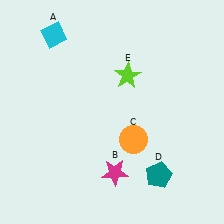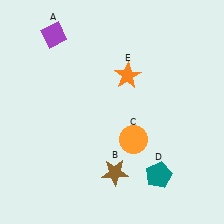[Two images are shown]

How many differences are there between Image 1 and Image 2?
There are 3 differences between the two images.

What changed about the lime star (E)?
In Image 1, E is lime. In Image 2, it changed to orange.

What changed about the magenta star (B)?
In Image 1, B is magenta. In Image 2, it changed to brown.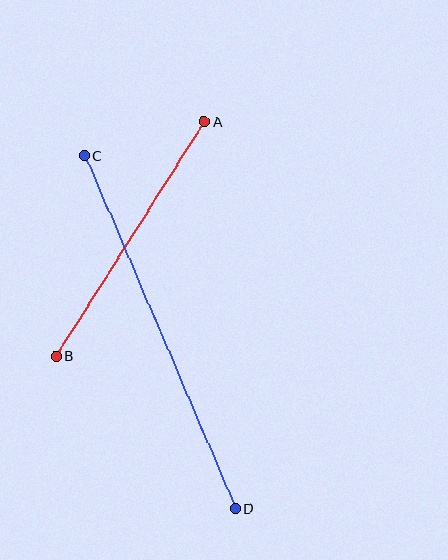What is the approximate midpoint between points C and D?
The midpoint is at approximately (160, 332) pixels.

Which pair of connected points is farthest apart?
Points C and D are farthest apart.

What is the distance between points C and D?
The distance is approximately 383 pixels.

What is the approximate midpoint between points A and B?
The midpoint is at approximately (130, 239) pixels.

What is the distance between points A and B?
The distance is approximately 277 pixels.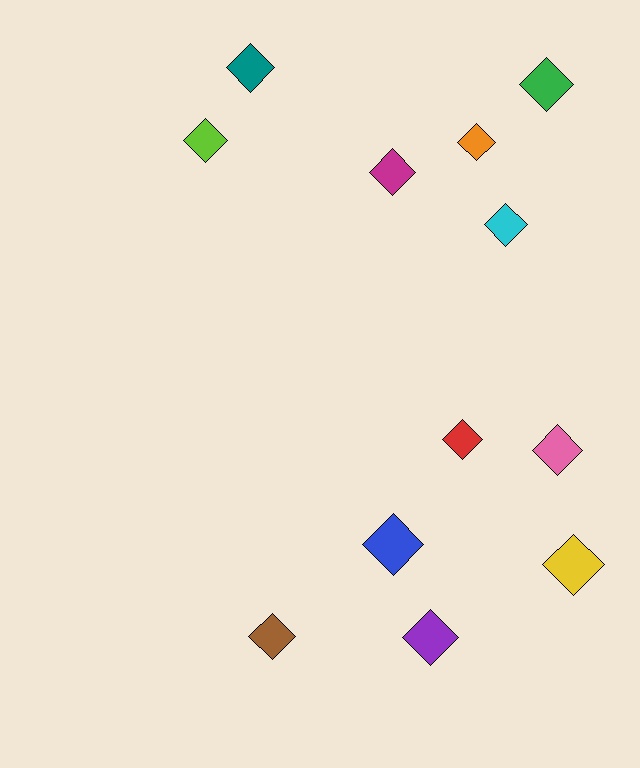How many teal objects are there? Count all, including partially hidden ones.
There is 1 teal object.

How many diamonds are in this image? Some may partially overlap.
There are 12 diamonds.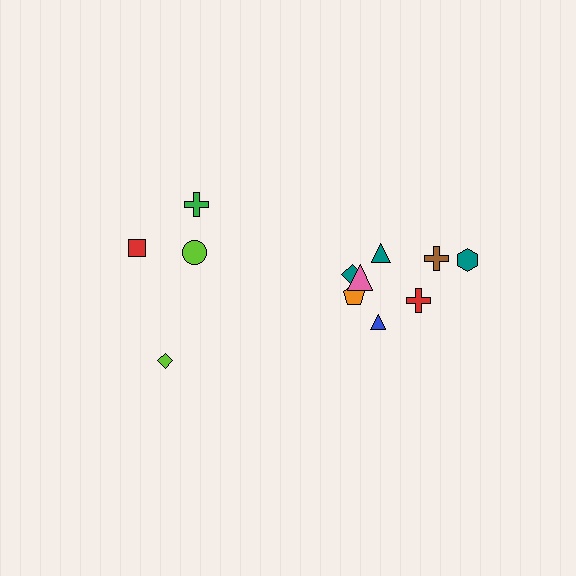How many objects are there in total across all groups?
There are 12 objects.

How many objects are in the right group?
There are 8 objects.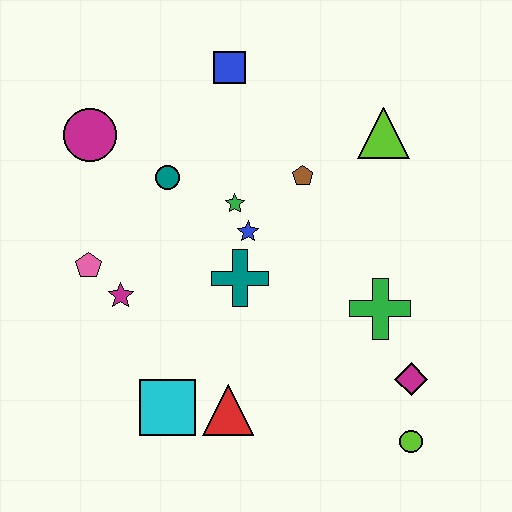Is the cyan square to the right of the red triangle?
No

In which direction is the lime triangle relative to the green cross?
The lime triangle is above the green cross.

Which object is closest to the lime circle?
The magenta diamond is closest to the lime circle.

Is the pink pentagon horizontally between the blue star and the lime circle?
No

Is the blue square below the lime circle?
No